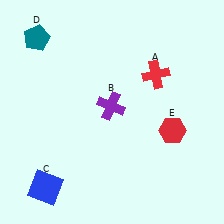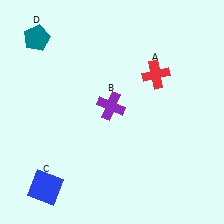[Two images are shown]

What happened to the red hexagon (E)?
The red hexagon (E) was removed in Image 2. It was in the bottom-right area of Image 1.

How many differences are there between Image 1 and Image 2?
There is 1 difference between the two images.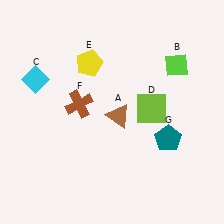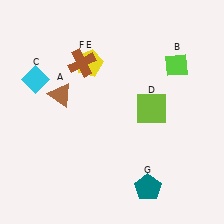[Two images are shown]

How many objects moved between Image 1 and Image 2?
3 objects moved between the two images.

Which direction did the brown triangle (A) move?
The brown triangle (A) moved left.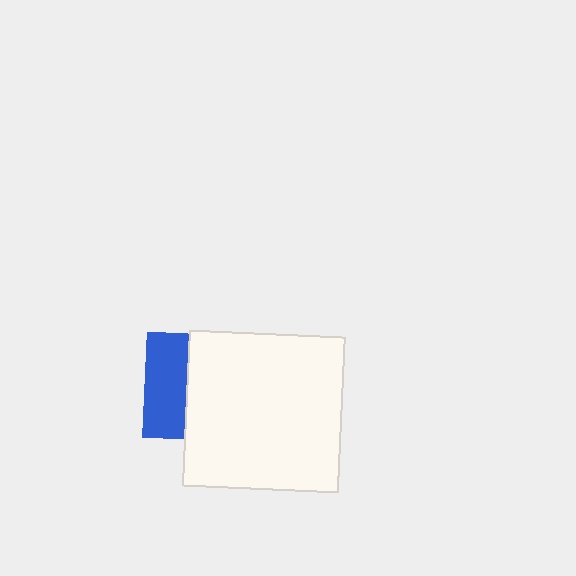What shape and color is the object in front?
The object in front is a white square.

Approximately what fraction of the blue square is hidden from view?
Roughly 60% of the blue square is hidden behind the white square.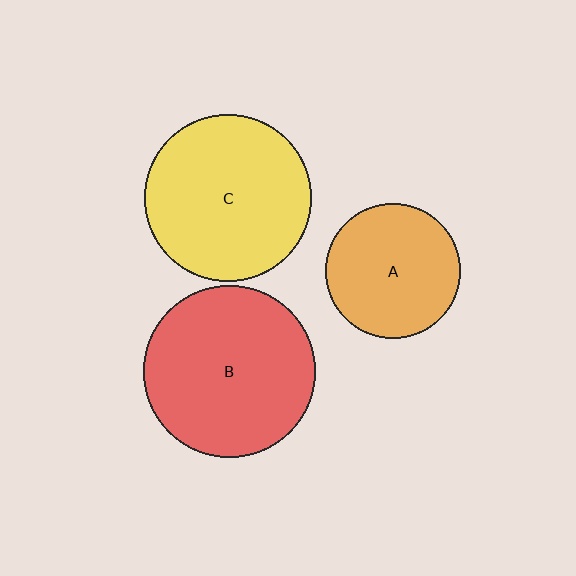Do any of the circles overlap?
No, none of the circles overlap.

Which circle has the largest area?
Circle B (red).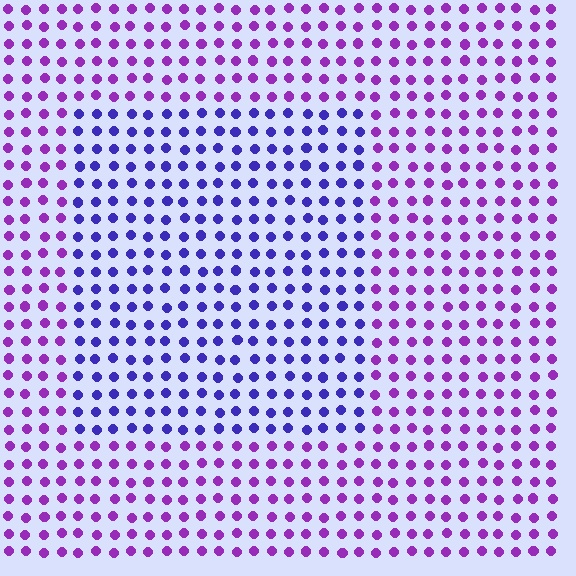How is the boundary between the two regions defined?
The boundary is defined purely by a slight shift in hue (about 39 degrees). Spacing, size, and orientation are identical on both sides.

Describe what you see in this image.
The image is filled with small purple elements in a uniform arrangement. A rectangle-shaped region is visible where the elements are tinted to a slightly different hue, forming a subtle color boundary.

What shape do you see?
I see a rectangle.